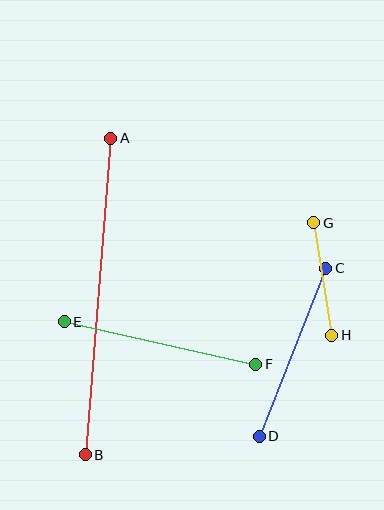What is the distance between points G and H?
The distance is approximately 114 pixels.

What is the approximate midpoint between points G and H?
The midpoint is at approximately (323, 279) pixels.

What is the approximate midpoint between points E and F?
The midpoint is at approximately (160, 343) pixels.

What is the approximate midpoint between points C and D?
The midpoint is at approximately (292, 352) pixels.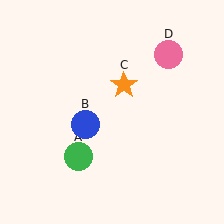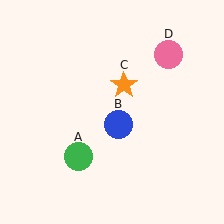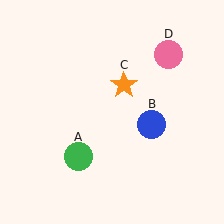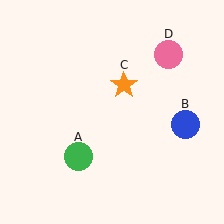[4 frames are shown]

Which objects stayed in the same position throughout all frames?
Green circle (object A) and orange star (object C) and pink circle (object D) remained stationary.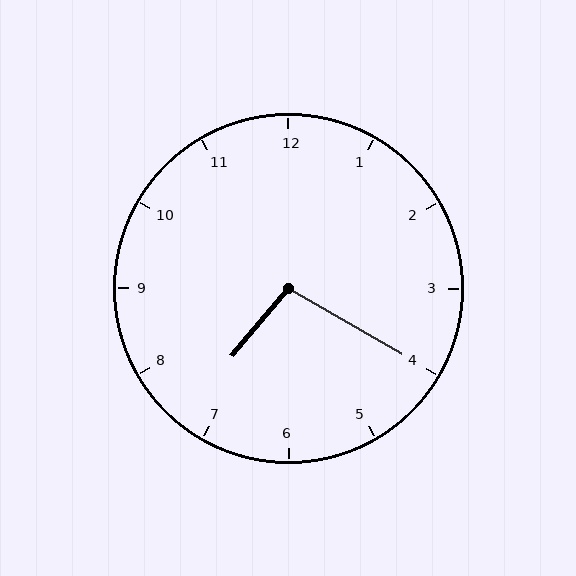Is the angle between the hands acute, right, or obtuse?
It is obtuse.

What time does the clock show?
7:20.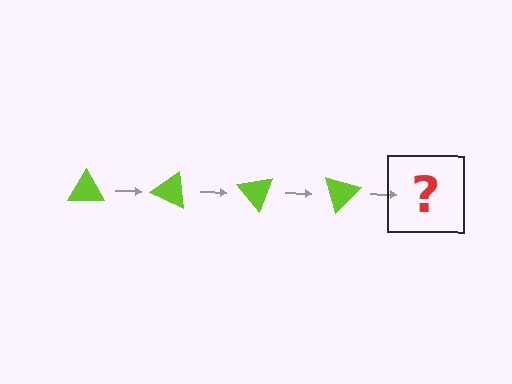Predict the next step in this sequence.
The next step is a lime triangle rotated 100 degrees.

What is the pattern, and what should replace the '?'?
The pattern is that the triangle rotates 25 degrees each step. The '?' should be a lime triangle rotated 100 degrees.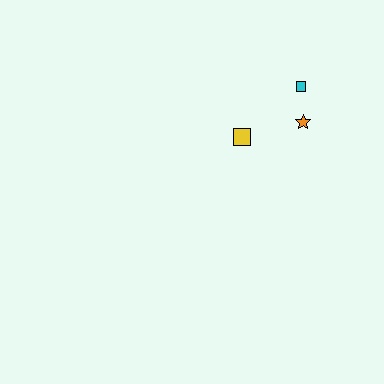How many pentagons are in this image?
There are no pentagons.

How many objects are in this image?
There are 3 objects.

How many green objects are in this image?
There are no green objects.